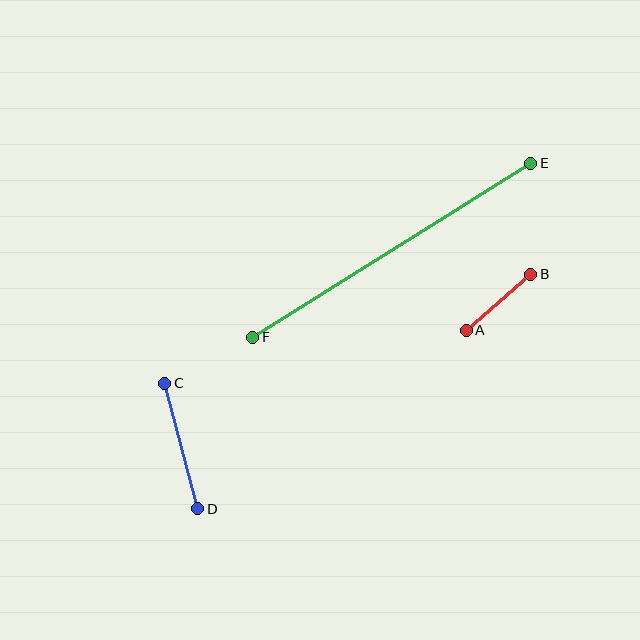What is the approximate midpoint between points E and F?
The midpoint is at approximately (392, 250) pixels.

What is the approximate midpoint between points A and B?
The midpoint is at approximately (498, 302) pixels.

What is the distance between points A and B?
The distance is approximately 85 pixels.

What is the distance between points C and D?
The distance is approximately 130 pixels.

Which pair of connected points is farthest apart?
Points E and F are farthest apart.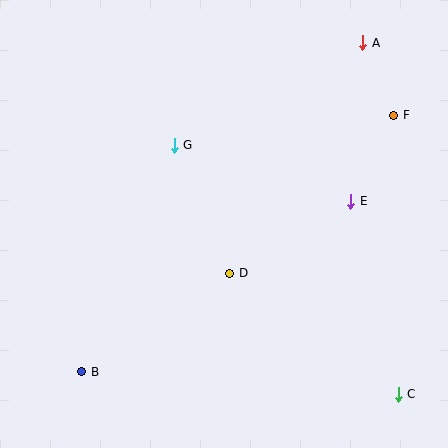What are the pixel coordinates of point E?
Point E is at (351, 201).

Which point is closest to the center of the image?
Point D at (230, 273) is closest to the center.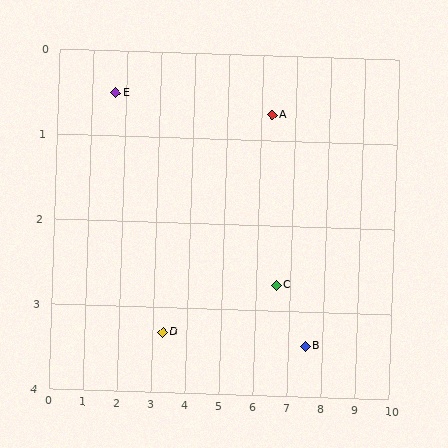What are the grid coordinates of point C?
Point C is at approximately (6.6, 2.7).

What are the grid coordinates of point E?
Point E is at approximately (1.7, 0.5).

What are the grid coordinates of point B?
Point B is at approximately (7.5, 3.4).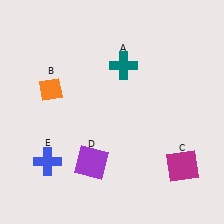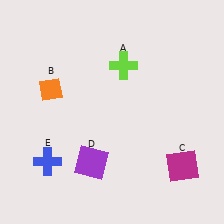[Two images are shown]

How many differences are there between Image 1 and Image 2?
There is 1 difference between the two images.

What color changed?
The cross (A) changed from teal in Image 1 to lime in Image 2.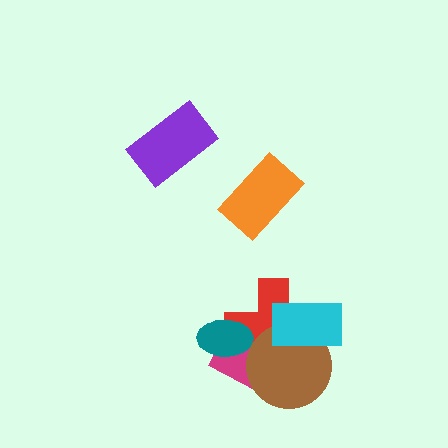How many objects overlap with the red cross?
4 objects overlap with the red cross.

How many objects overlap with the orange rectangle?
0 objects overlap with the orange rectangle.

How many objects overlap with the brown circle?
3 objects overlap with the brown circle.